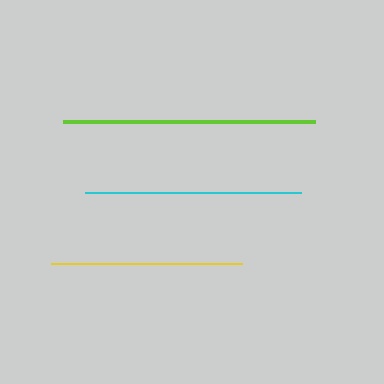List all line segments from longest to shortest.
From longest to shortest: lime, cyan, yellow.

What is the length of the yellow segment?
The yellow segment is approximately 192 pixels long.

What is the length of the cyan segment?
The cyan segment is approximately 217 pixels long.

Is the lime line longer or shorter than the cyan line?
The lime line is longer than the cyan line.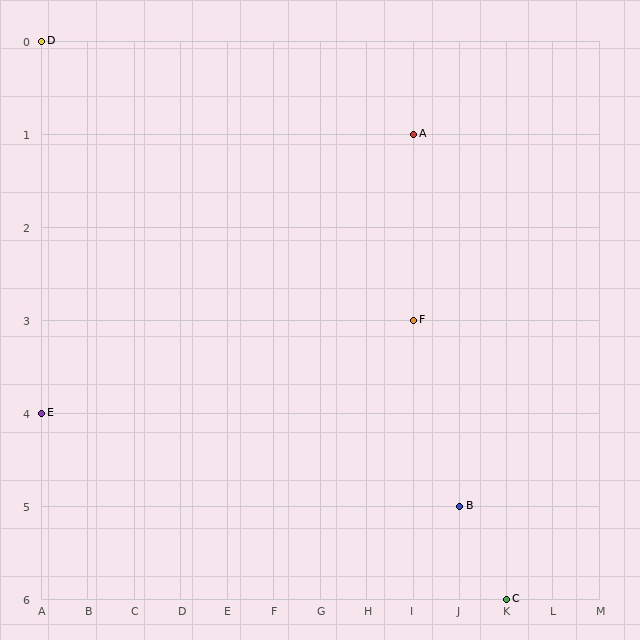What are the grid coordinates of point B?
Point B is at grid coordinates (J, 5).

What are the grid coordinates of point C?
Point C is at grid coordinates (K, 6).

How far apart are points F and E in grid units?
Points F and E are 8 columns and 1 row apart (about 8.1 grid units diagonally).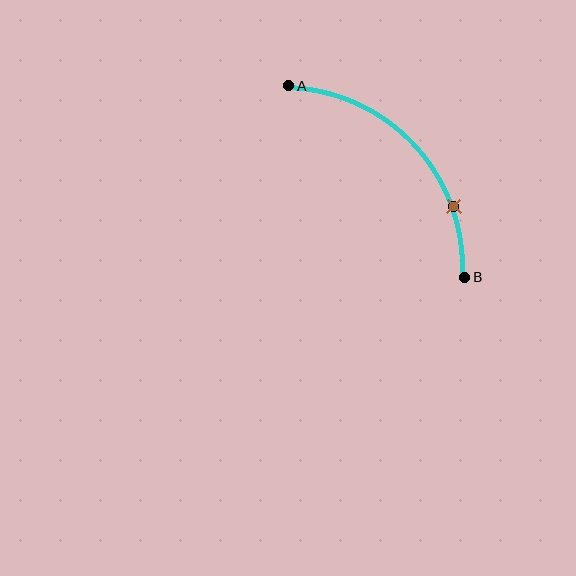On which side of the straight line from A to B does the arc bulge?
The arc bulges above and to the right of the straight line connecting A and B.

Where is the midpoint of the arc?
The arc midpoint is the point on the curve farthest from the straight line joining A and B. It sits above and to the right of that line.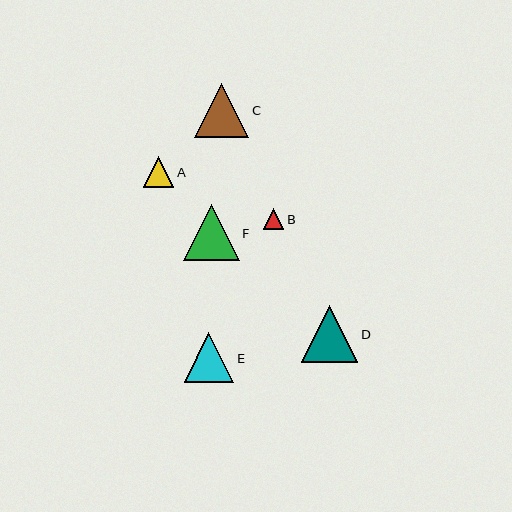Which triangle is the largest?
Triangle D is the largest with a size of approximately 56 pixels.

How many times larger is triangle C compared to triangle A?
Triangle C is approximately 1.8 times the size of triangle A.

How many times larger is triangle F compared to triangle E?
Triangle F is approximately 1.1 times the size of triangle E.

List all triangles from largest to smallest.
From largest to smallest: D, F, C, E, A, B.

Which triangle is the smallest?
Triangle B is the smallest with a size of approximately 21 pixels.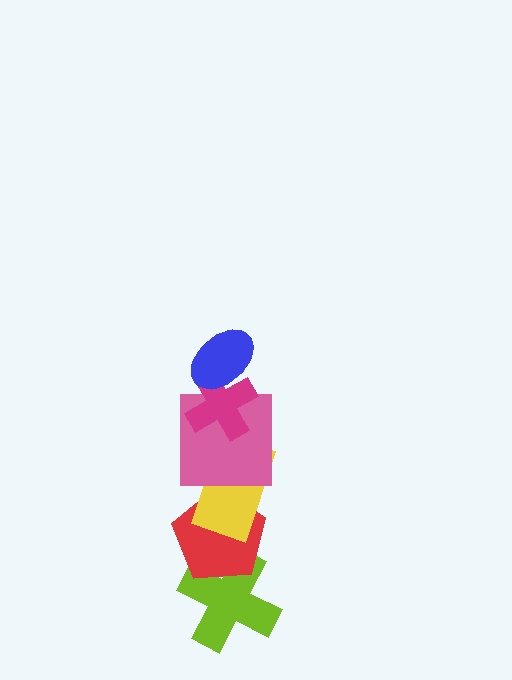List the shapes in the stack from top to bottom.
From top to bottom: the blue ellipse, the magenta cross, the pink square, the yellow rectangle, the red pentagon, the lime cross.